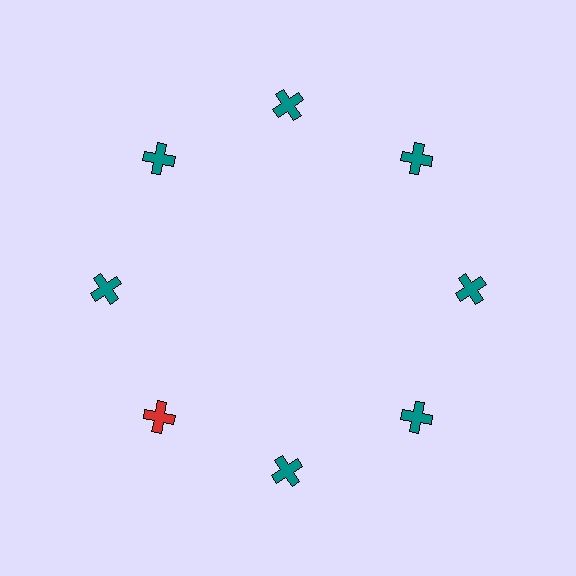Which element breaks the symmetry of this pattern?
The red cross at roughly the 8 o'clock position breaks the symmetry. All other shapes are teal crosses.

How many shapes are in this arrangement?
There are 8 shapes arranged in a ring pattern.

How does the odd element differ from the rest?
It has a different color: red instead of teal.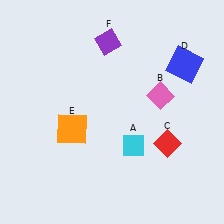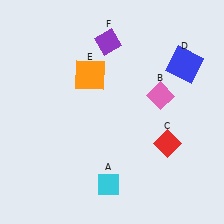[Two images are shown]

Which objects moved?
The objects that moved are: the cyan diamond (A), the orange square (E).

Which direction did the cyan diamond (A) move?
The cyan diamond (A) moved down.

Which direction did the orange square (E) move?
The orange square (E) moved up.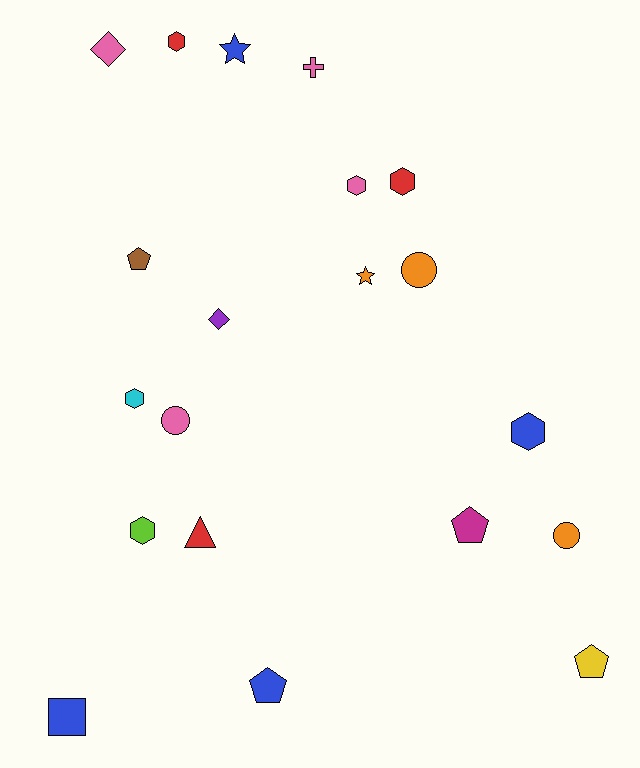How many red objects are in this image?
There are 3 red objects.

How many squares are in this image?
There is 1 square.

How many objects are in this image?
There are 20 objects.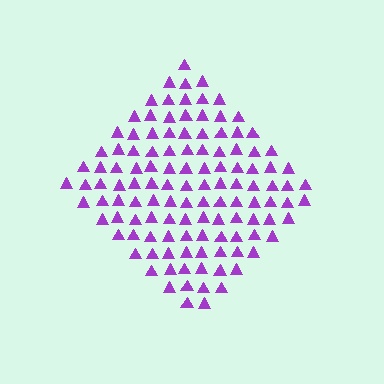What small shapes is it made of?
It is made of small triangles.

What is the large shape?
The large shape is a diamond.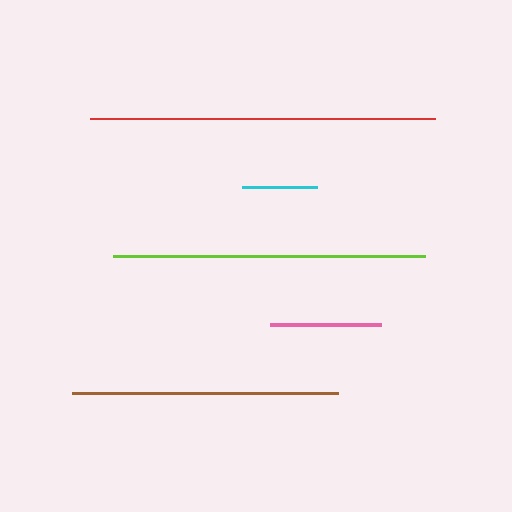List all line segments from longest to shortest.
From longest to shortest: red, lime, brown, pink, cyan.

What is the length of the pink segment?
The pink segment is approximately 111 pixels long.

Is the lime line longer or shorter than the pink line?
The lime line is longer than the pink line.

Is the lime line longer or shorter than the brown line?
The lime line is longer than the brown line.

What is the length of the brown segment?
The brown segment is approximately 267 pixels long.